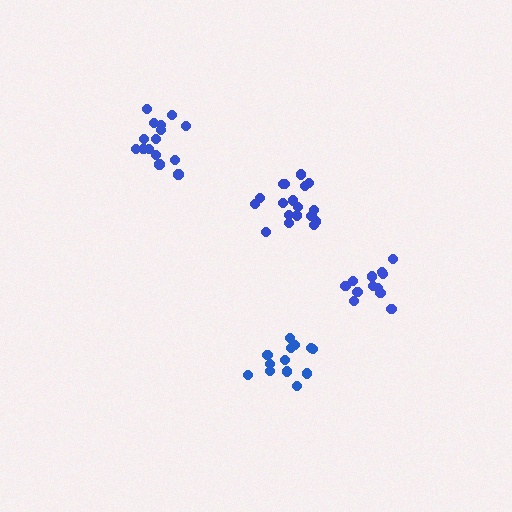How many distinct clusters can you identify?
There are 4 distinct clusters.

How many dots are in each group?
Group 1: 12 dots, Group 2: 15 dots, Group 3: 18 dots, Group 4: 13 dots (58 total).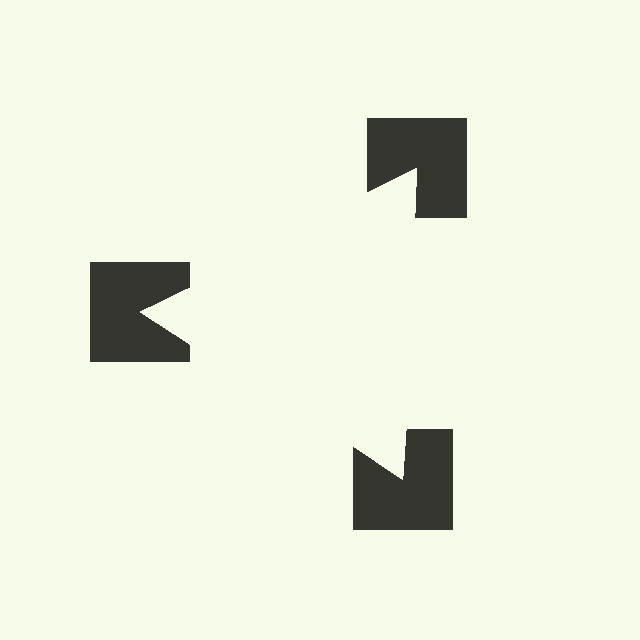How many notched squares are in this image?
There are 3 — one at each vertex of the illusory triangle.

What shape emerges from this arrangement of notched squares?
An illusory triangle — its edges are inferred from the aligned wedge cuts in the notched squares, not physically drawn.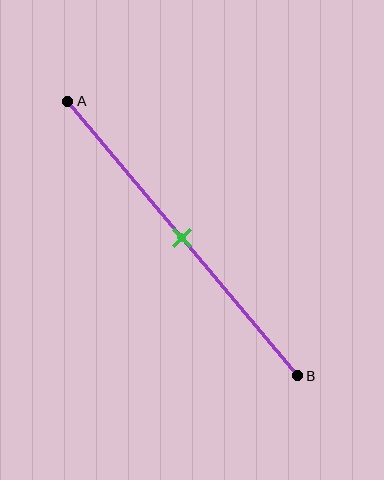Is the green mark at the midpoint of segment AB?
Yes, the mark is approximately at the midpoint.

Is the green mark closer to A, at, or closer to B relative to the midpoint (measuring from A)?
The green mark is approximately at the midpoint of segment AB.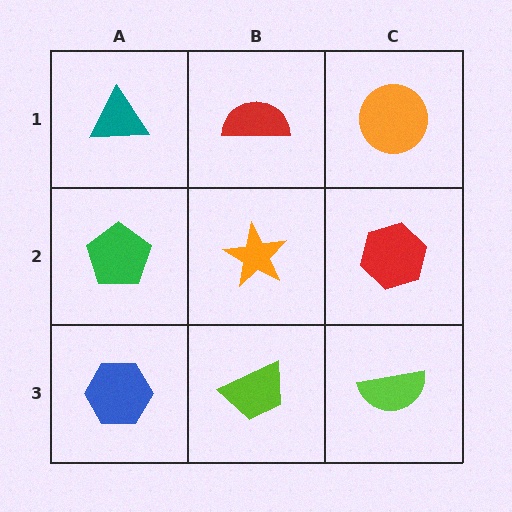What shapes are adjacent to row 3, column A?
A green pentagon (row 2, column A), a lime trapezoid (row 3, column B).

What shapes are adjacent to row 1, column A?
A green pentagon (row 2, column A), a red semicircle (row 1, column B).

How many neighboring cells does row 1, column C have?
2.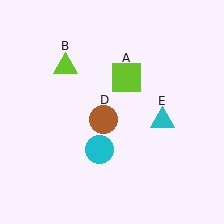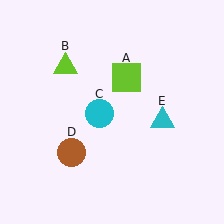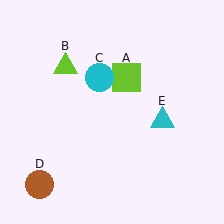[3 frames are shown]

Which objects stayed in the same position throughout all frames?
Lime square (object A) and lime triangle (object B) and cyan triangle (object E) remained stationary.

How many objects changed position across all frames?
2 objects changed position: cyan circle (object C), brown circle (object D).